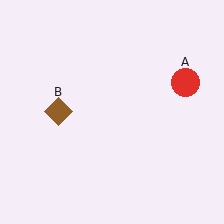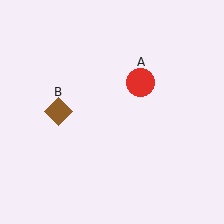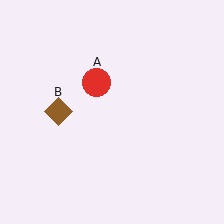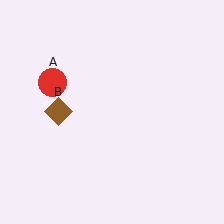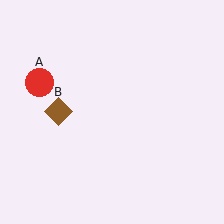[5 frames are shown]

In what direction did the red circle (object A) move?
The red circle (object A) moved left.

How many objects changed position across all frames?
1 object changed position: red circle (object A).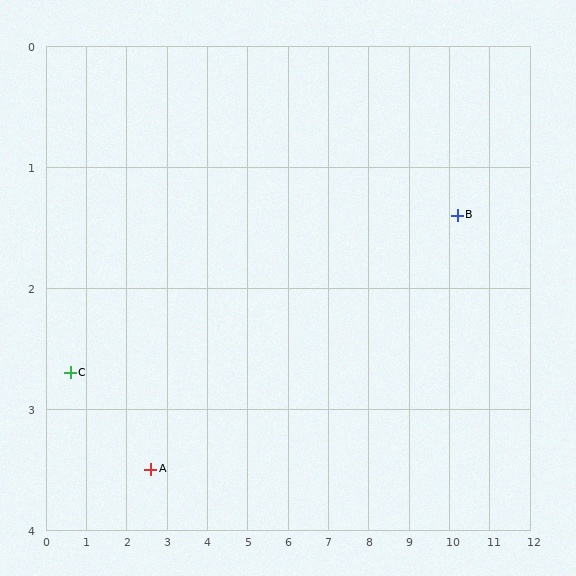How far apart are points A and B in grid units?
Points A and B are about 7.9 grid units apart.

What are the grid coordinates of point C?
Point C is at approximately (0.6, 2.7).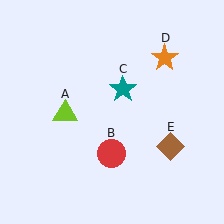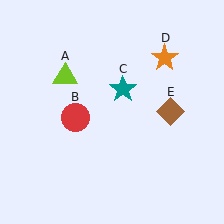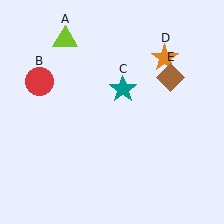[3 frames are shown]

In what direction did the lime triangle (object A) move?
The lime triangle (object A) moved up.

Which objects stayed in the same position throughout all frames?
Teal star (object C) and orange star (object D) remained stationary.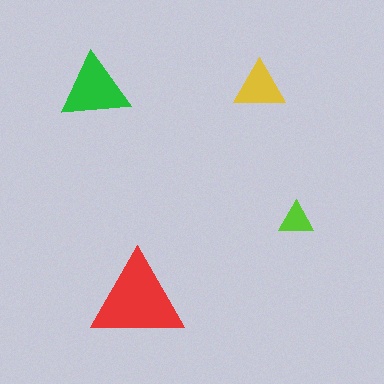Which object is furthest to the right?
The lime triangle is rightmost.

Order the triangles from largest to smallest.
the red one, the green one, the yellow one, the lime one.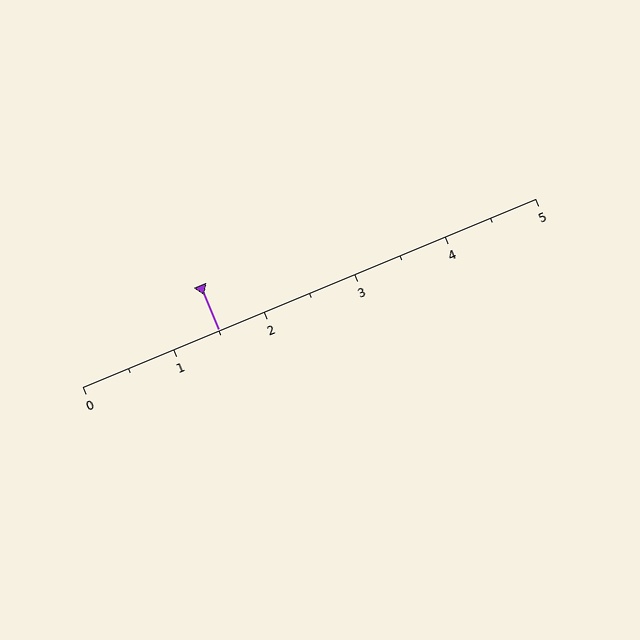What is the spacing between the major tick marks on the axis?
The major ticks are spaced 1 apart.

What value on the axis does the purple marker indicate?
The marker indicates approximately 1.5.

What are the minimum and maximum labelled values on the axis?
The axis runs from 0 to 5.